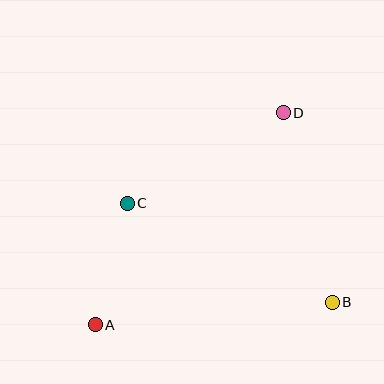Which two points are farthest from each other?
Points A and D are farthest from each other.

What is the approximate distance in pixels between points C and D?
The distance between C and D is approximately 180 pixels.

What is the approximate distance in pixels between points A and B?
The distance between A and B is approximately 238 pixels.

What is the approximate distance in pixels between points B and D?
The distance between B and D is approximately 195 pixels.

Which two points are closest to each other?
Points A and C are closest to each other.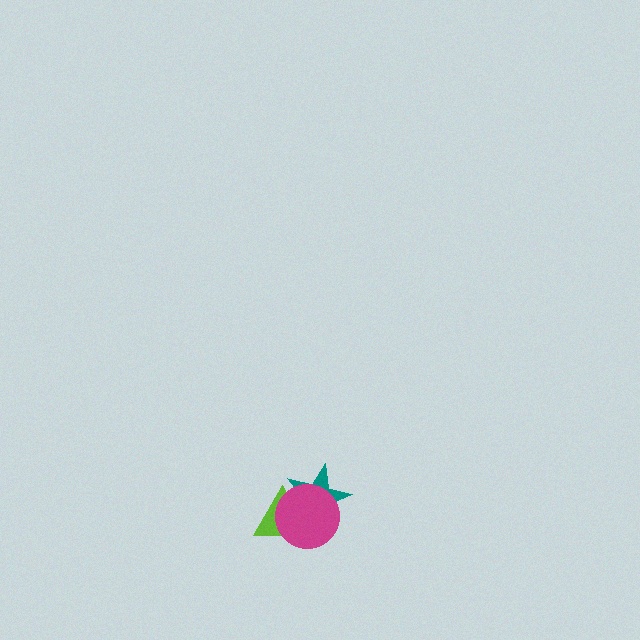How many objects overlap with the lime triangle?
2 objects overlap with the lime triangle.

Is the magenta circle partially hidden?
No, no other shape covers it.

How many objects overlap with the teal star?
2 objects overlap with the teal star.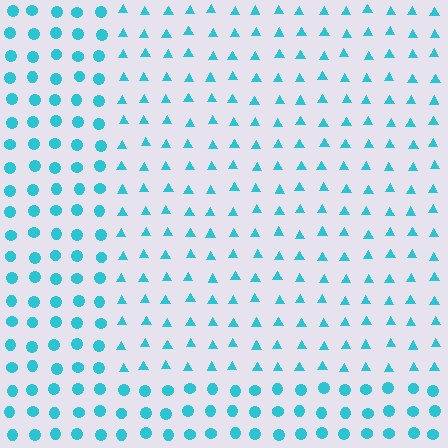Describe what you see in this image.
The image is filled with small cyan elements arranged in a uniform grid. A rectangle-shaped region contains triangles, while the surrounding area contains circles. The boundary is defined purely by the change in element shape.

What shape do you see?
I see a rectangle.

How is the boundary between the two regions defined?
The boundary is defined by a change in element shape: triangles inside vs. circles outside. All elements share the same color and spacing.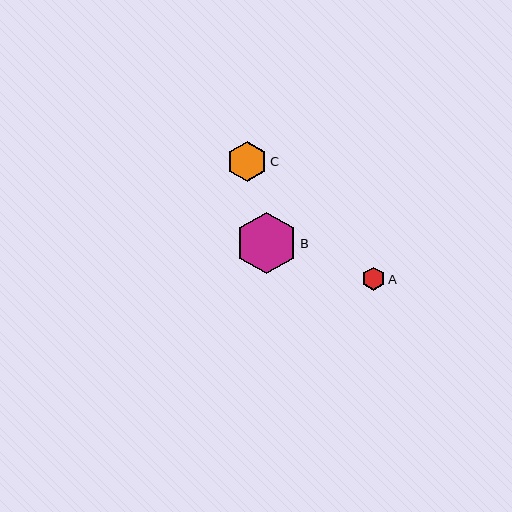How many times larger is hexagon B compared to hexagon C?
Hexagon B is approximately 1.5 times the size of hexagon C.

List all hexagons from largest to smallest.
From largest to smallest: B, C, A.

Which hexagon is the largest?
Hexagon B is the largest with a size of approximately 61 pixels.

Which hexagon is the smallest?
Hexagon A is the smallest with a size of approximately 23 pixels.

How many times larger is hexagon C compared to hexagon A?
Hexagon C is approximately 1.7 times the size of hexagon A.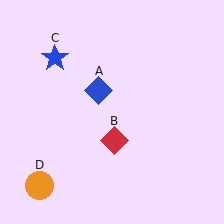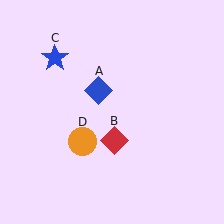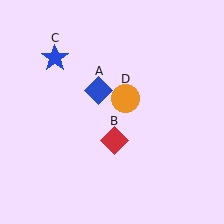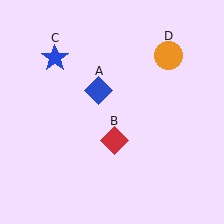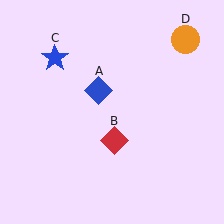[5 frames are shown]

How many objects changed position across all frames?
1 object changed position: orange circle (object D).